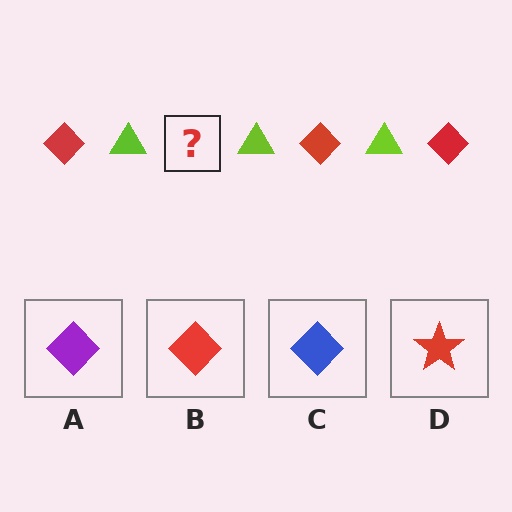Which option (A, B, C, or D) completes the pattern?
B.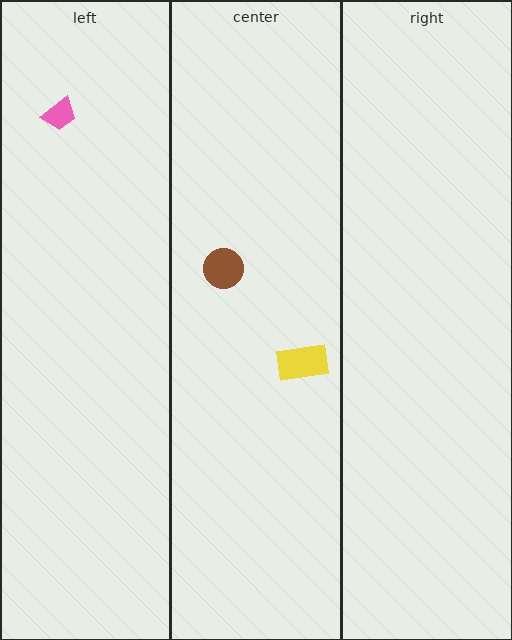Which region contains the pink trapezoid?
The left region.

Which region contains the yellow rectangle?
The center region.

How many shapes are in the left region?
1.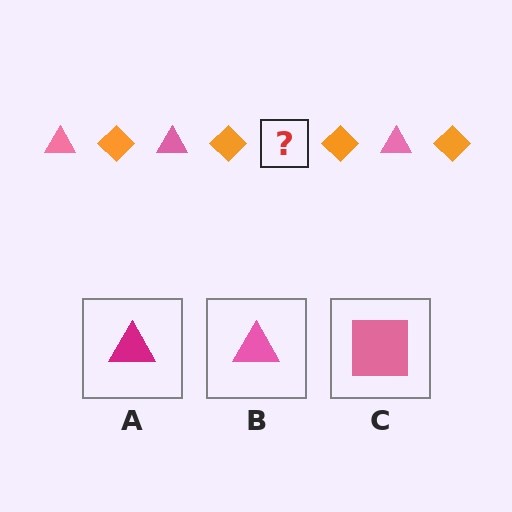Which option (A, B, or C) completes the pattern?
B.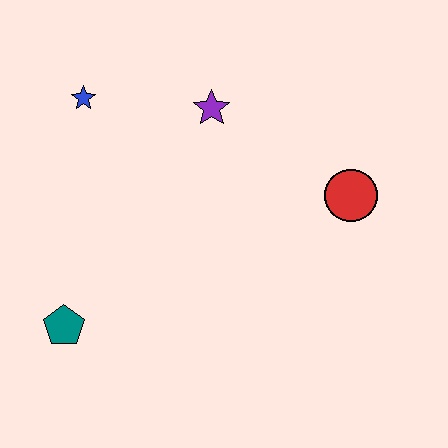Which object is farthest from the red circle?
The teal pentagon is farthest from the red circle.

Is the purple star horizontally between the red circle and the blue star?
Yes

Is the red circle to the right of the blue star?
Yes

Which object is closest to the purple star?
The blue star is closest to the purple star.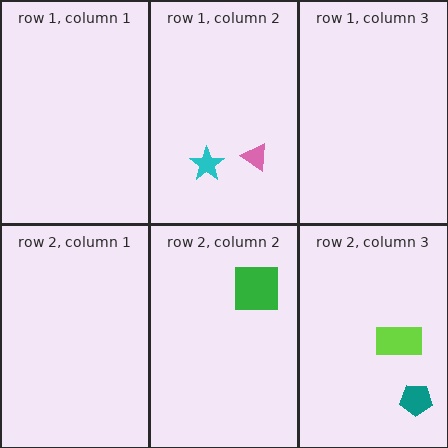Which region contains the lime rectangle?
The row 2, column 3 region.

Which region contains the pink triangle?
The row 1, column 2 region.